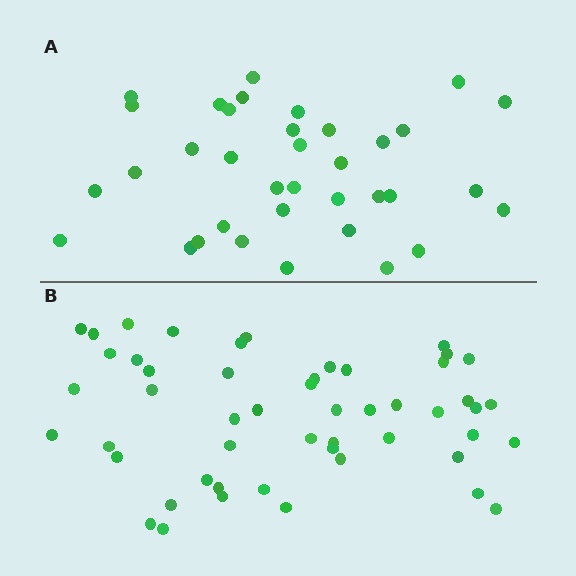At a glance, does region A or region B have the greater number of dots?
Region B (the bottom region) has more dots.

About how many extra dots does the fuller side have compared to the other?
Region B has approximately 15 more dots than region A.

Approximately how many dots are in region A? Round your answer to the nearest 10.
About 40 dots. (The exact count is 36, which rounds to 40.)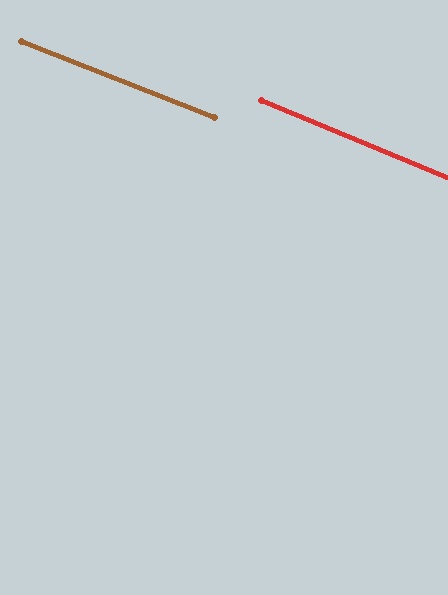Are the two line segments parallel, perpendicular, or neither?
Parallel — their directions differ by only 0.8°.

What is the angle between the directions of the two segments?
Approximately 1 degree.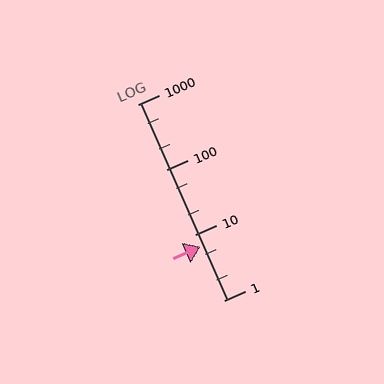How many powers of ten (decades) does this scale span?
The scale spans 3 decades, from 1 to 1000.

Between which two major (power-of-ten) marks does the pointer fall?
The pointer is between 1 and 10.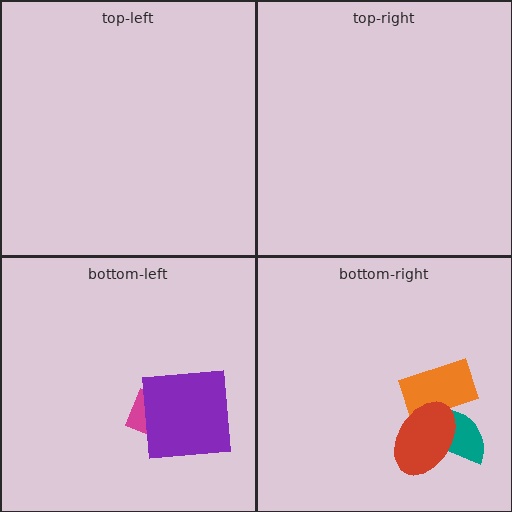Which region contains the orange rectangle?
The bottom-right region.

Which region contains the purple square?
The bottom-left region.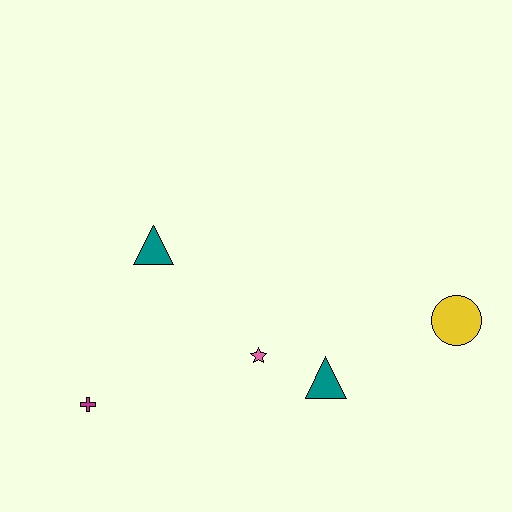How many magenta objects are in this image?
There is 1 magenta object.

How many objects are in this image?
There are 5 objects.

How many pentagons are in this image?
There are no pentagons.